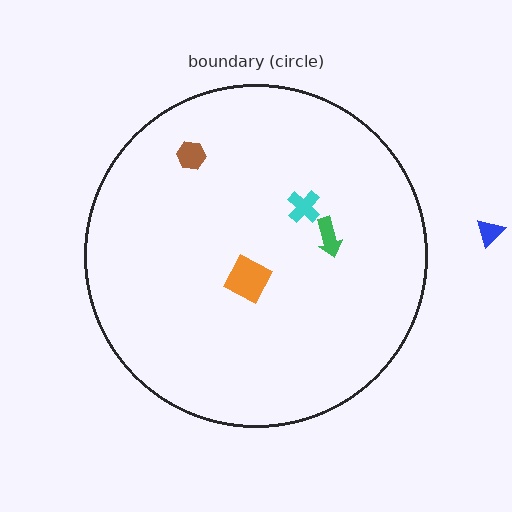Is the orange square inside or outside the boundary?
Inside.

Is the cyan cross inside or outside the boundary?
Inside.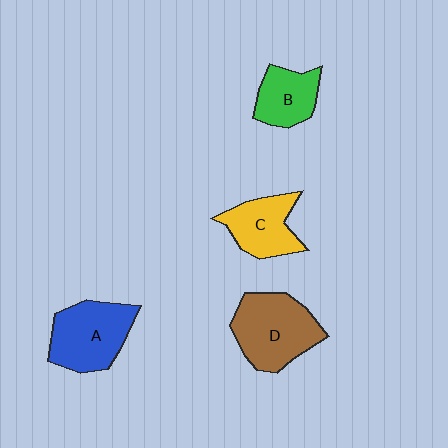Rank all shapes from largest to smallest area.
From largest to smallest: D (brown), A (blue), C (yellow), B (green).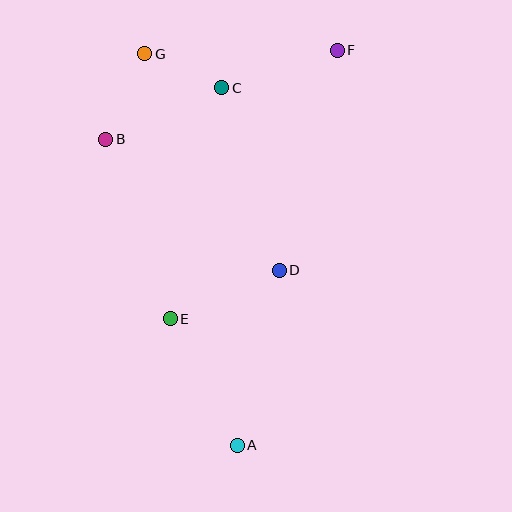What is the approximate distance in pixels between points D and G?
The distance between D and G is approximately 255 pixels.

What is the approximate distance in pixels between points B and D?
The distance between B and D is approximately 218 pixels.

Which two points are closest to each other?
Points C and G are closest to each other.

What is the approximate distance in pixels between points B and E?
The distance between B and E is approximately 191 pixels.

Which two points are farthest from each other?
Points A and F are farthest from each other.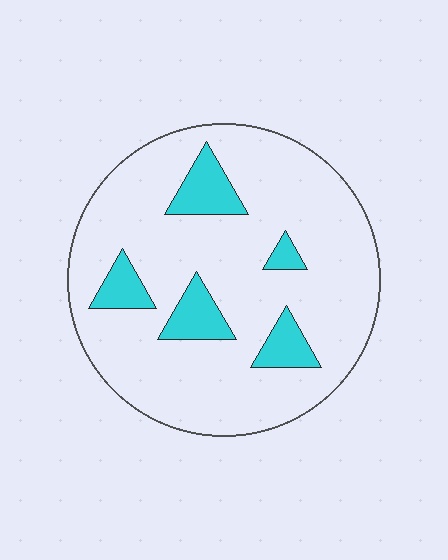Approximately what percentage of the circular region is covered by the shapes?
Approximately 15%.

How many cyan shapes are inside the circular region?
5.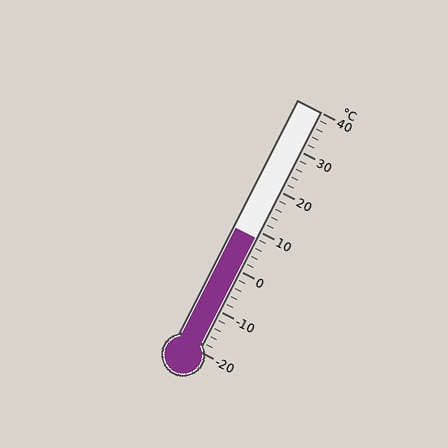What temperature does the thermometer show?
The thermometer shows approximately 8°C.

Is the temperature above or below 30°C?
The temperature is below 30°C.